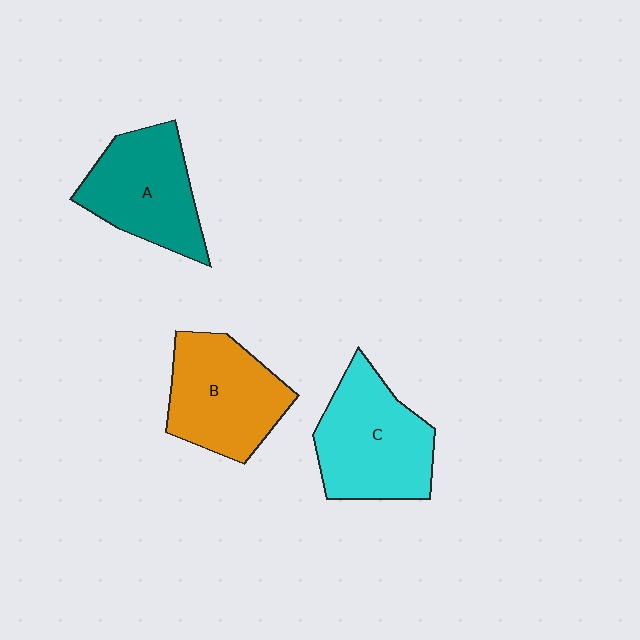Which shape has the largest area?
Shape C (cyan).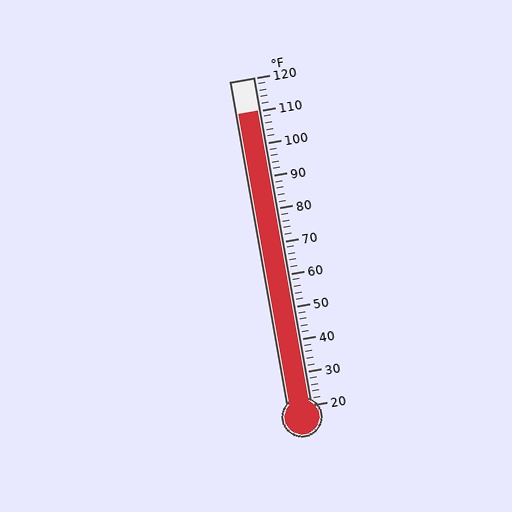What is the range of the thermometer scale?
The thermometer scale ranges from 20°F to 120°F.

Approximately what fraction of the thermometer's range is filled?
The thermometer is filled to approximately 90% of its range.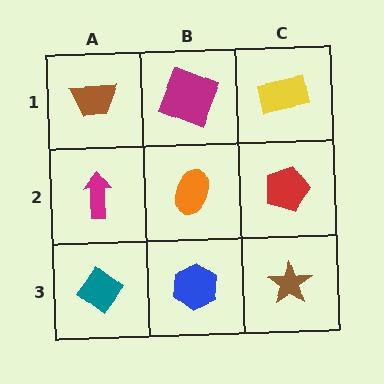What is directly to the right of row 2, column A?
An orange ellipse.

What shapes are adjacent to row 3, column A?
A magenta arrow (row 2, column A), a blue hexagon (row 3, column B).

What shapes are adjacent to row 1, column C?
A red pentagon (row 2, column C), a magenta square (row 1, column B).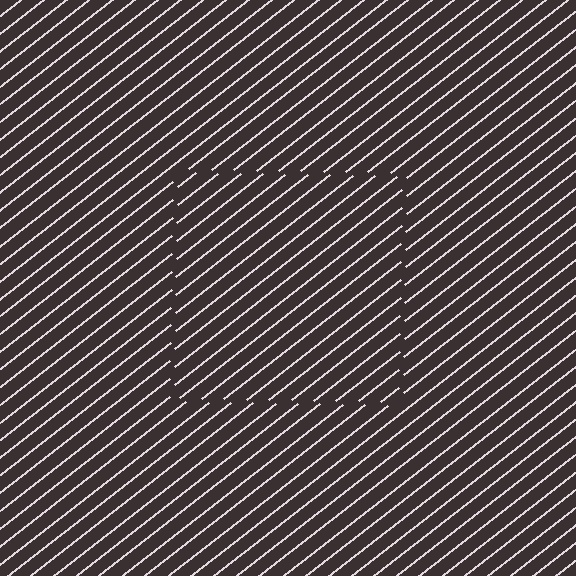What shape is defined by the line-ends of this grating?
An illusory square. The interior of the shape contains the same grating, shifted by half a period — the contour is defined by the phase discontinuity where line-ends from the inner and outer gratings abut.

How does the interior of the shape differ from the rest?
The interior of the shape contains the same grating, shifted by half a period — the contour is defined by the phase discontinuity where line-ends from the inner and outer gratings abut.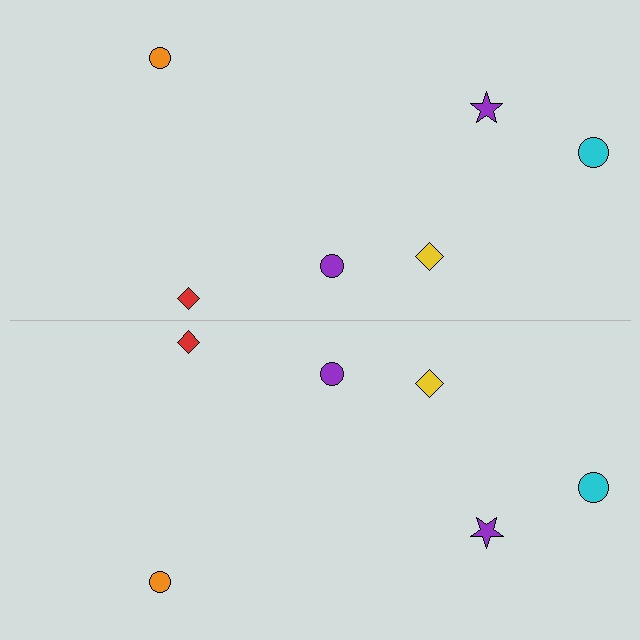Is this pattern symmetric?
Yes, this pattern has bilateral (reflection) symmetry.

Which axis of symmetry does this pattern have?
The pattern has a horizontal axis of symmetry running through the center of the image.